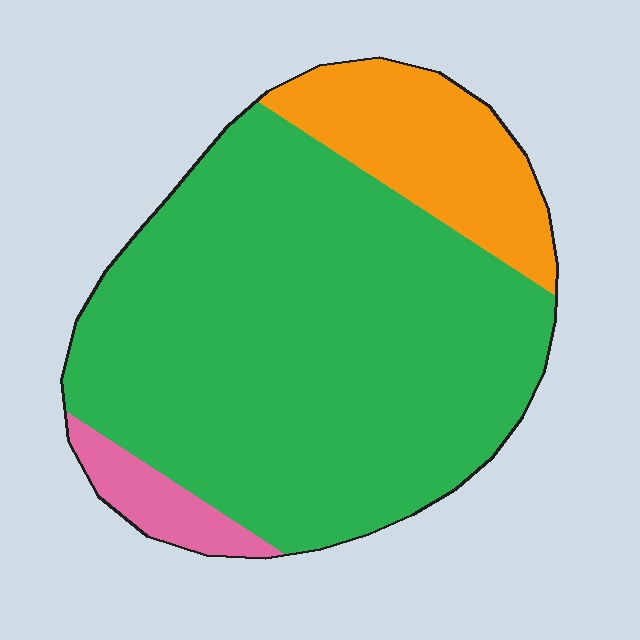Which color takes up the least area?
Pink, at roughly 5%.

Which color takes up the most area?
Green, at roughly 75%.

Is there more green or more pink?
Green.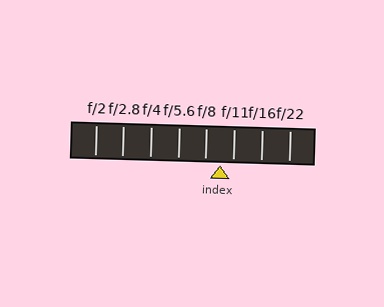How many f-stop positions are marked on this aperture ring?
There are 8 f-stop positions marked.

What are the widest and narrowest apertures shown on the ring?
The widest aperture shown is f/2 and the narrowest is f/22.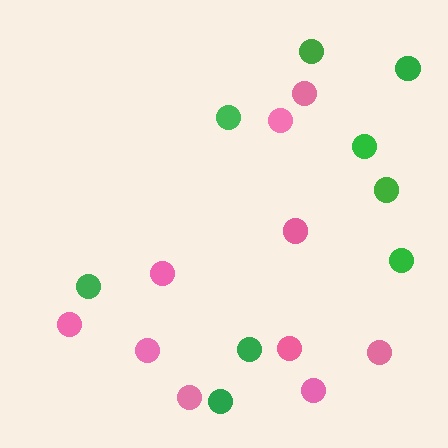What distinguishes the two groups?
There are 2 groups: one group of green circles (9) and one group of pink circles (10).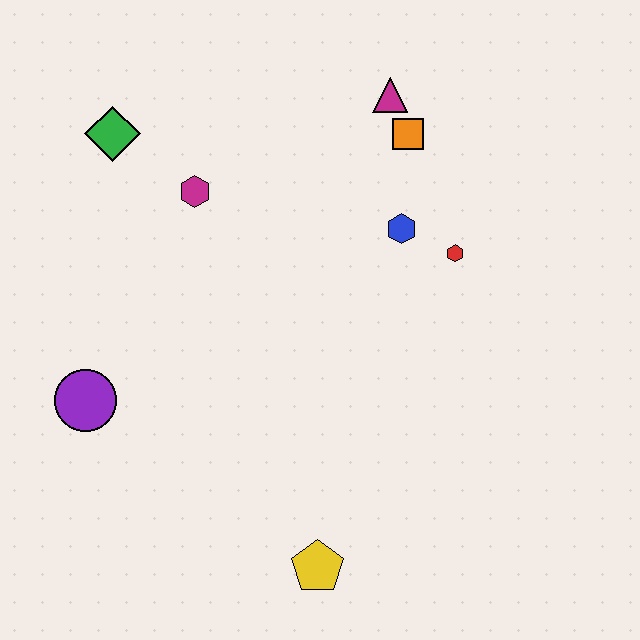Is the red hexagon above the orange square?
No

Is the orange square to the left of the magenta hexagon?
No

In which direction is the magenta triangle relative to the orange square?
The magenta triangle is above the orange square.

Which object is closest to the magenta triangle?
The orange square is closest to the magenta triangle.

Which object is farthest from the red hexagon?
The purple circle is farthest from the red hexagon.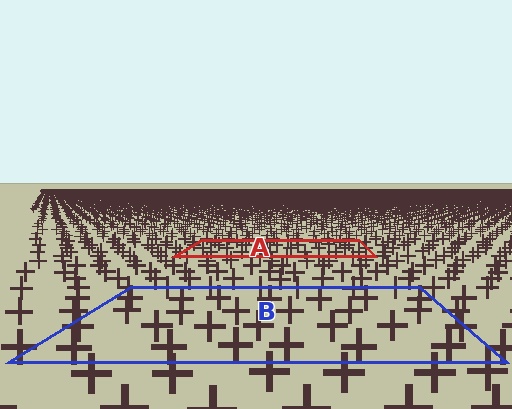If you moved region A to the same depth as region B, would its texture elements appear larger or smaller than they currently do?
They would appear larger. At a closer depth, the same texture elements are projected at a bigger on-screen size.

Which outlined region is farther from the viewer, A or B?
Region A is farther from the viewer — the texture elements inside it appear smaller and more densely packed.